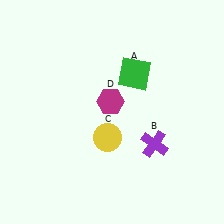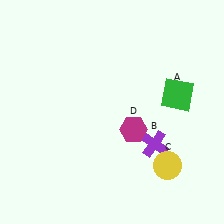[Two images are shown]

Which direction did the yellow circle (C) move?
The yellow circle (C) moved right.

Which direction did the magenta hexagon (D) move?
The magenta hexagon (D) moved down.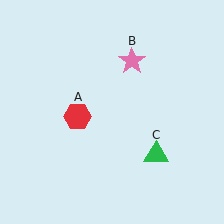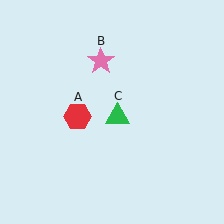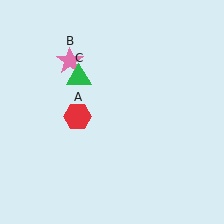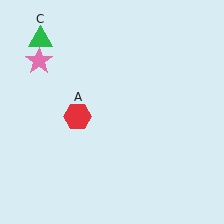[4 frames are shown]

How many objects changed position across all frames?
2 objects changed position: pink star (object B), green triangle (object C).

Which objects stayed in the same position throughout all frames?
Red hexagon (object A) remained stationary.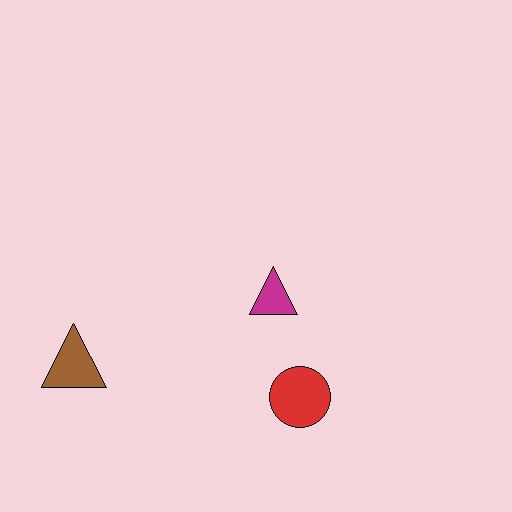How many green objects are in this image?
There are no green objects.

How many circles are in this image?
There is 1 circle.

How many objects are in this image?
There are 3 objects.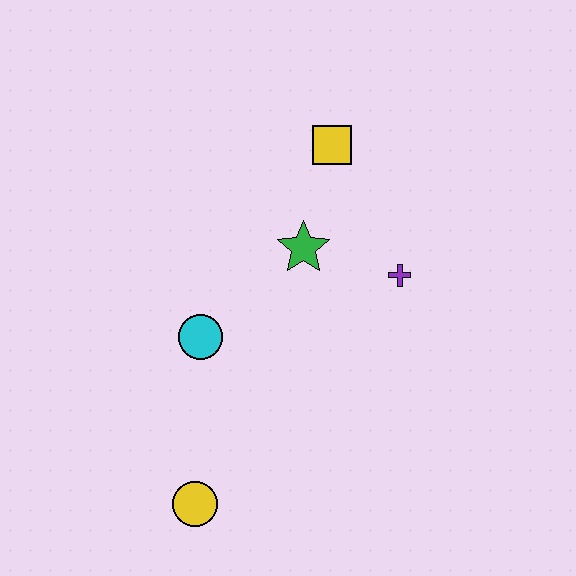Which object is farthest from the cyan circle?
The yellow square is farthest from the cyan circle.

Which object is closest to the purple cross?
The green star is closest to the purple cross.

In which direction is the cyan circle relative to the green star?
The cyan circle is to the left of the green star.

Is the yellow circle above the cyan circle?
No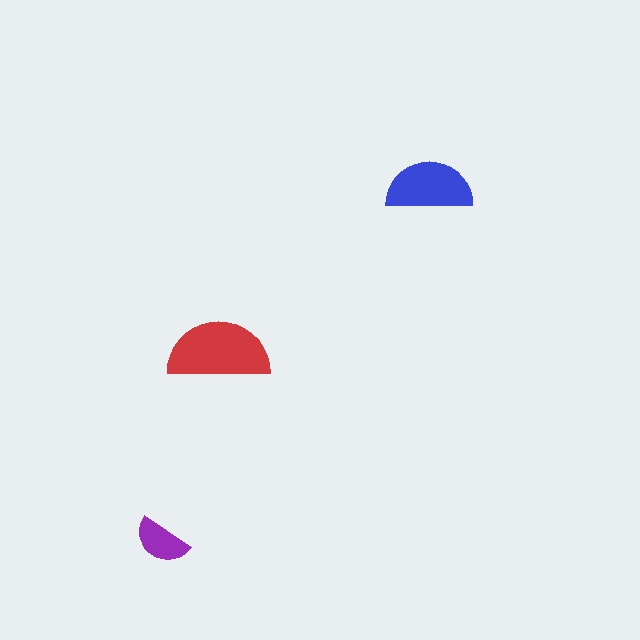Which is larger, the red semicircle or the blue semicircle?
The red one.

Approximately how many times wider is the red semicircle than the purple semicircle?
About 2 times wider.